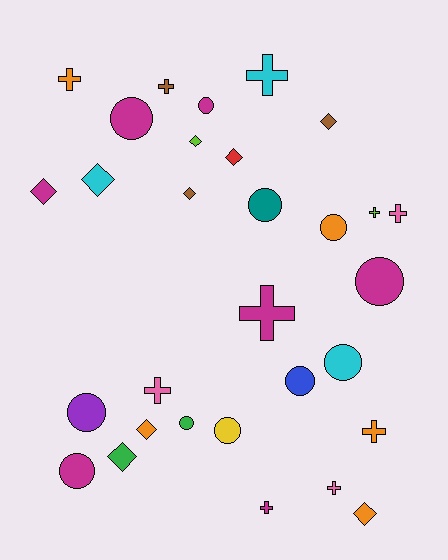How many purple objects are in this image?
There is 1 purple object.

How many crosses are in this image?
There are 10 crosses.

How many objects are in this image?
There are 30 objects.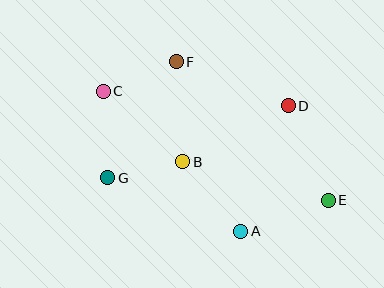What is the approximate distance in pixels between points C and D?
The distance between C and D is approximately 185 pixels.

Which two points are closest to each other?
Points B and G are closest to each other.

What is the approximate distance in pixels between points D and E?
The distance between D and E is approximately 102 pixels.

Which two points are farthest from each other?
Points C and E are farthest from each other.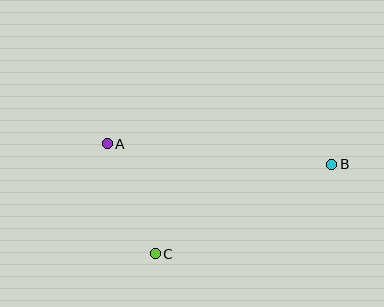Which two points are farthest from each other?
Points A and B are farthest from each other.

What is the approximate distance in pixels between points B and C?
The distance between B and C is approximately 198 pixels.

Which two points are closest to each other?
Points A and C are closest to each other.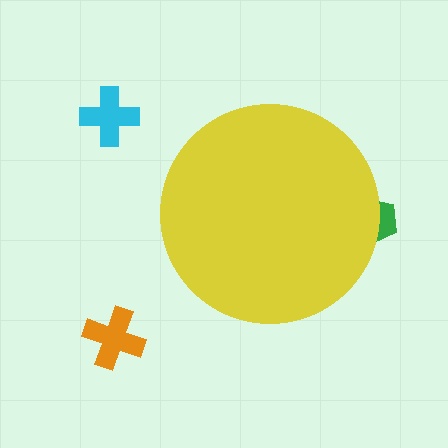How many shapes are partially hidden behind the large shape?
1 shape is partially hidden.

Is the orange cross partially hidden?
No, the orange cross is fully visible.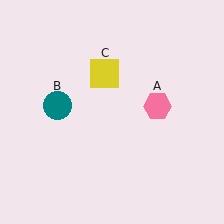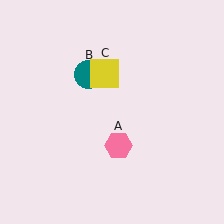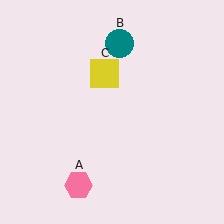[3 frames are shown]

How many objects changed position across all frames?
2 objects changed position: pink hexagon (object A), teal circle (object B).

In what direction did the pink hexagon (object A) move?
The pink hexagon (object A) moved down and to the left.